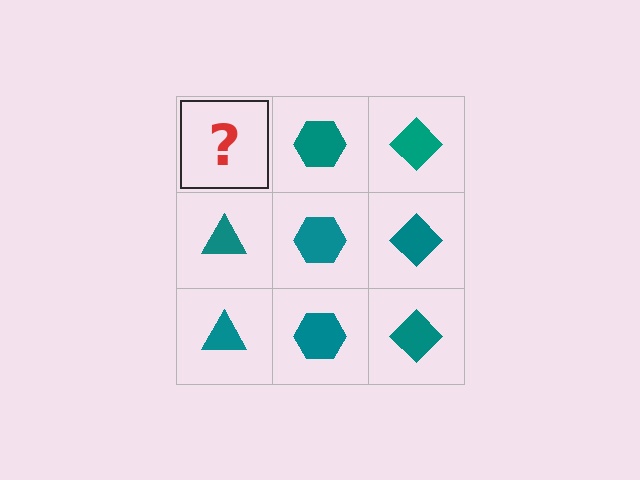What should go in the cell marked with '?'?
The missing cell should contain a teal triangle.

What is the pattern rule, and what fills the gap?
The rule is that each column has a consistent shape. The gap should be filled with a teal triangle.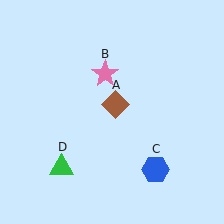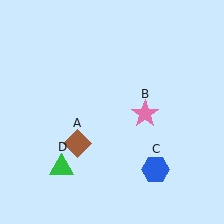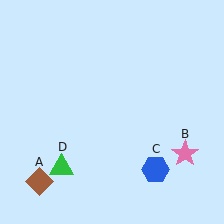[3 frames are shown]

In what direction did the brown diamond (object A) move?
The brown diamond (object A) moved down and to the left.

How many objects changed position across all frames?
2 objects changed position: brown diamond (object A), pink star (object B).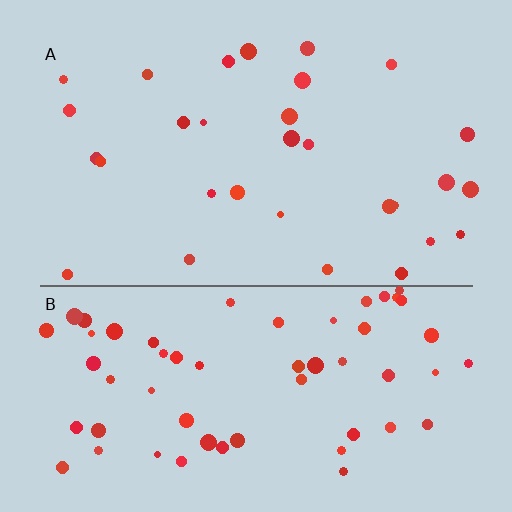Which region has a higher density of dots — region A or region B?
B (the bottom).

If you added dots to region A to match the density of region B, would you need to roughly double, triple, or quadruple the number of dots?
Approximately double.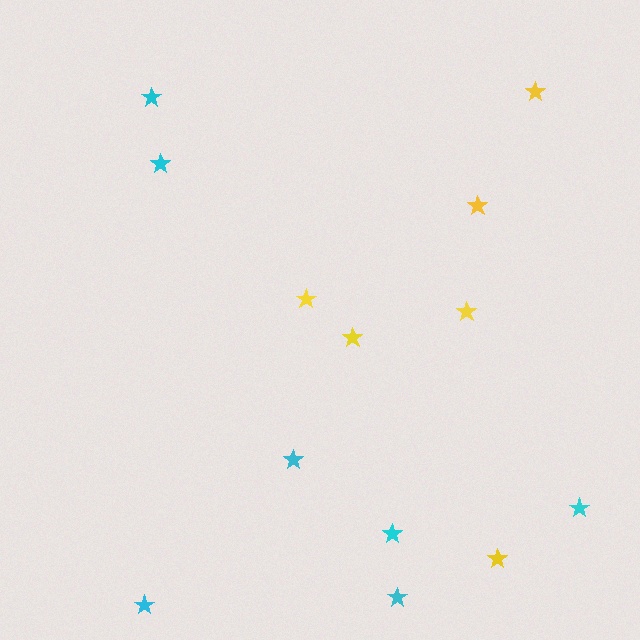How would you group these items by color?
There are 2 groups: one group of yellow stars (6) and one group of cyan stars (7).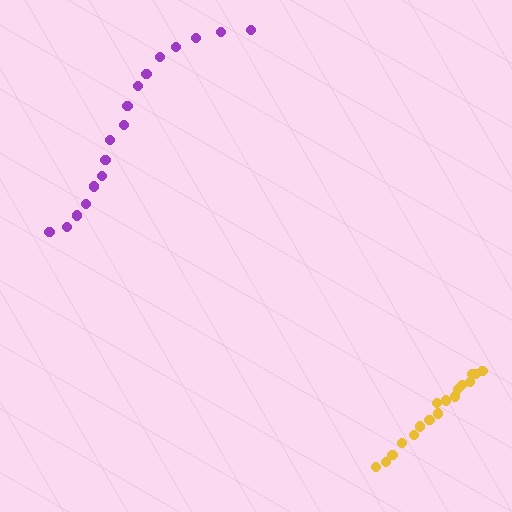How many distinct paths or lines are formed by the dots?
There are 2 distinct paths.